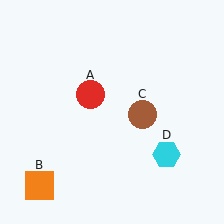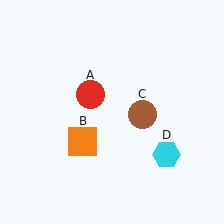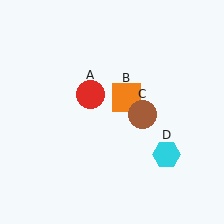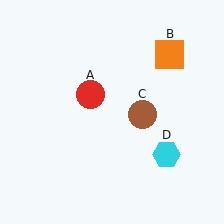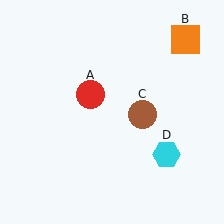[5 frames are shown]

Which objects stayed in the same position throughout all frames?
Red circle (object A) and brown circle (object C) and cyan hexagon (object D) remained stationary.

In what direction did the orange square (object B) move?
The orange square (object B) moved up and to the right.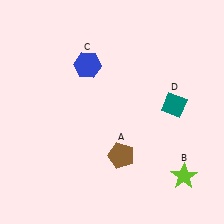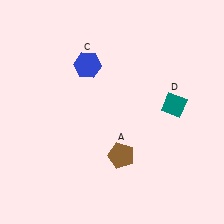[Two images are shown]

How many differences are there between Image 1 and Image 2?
There is 1 difference between the two images.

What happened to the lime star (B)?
The lime star (B) was removed in Image 2. It was in the bottom-right area of Image 1.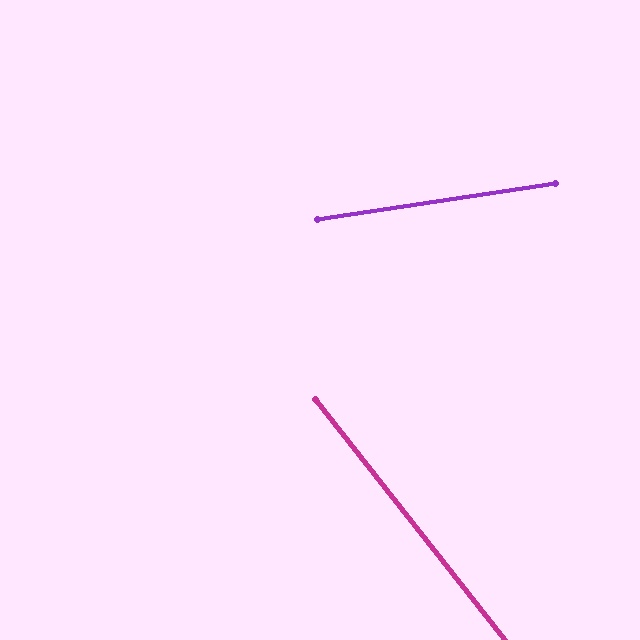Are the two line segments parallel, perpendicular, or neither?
Neither parallel nor perpendicular — they differ by about 60°.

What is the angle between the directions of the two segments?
Approximately 60 degrees.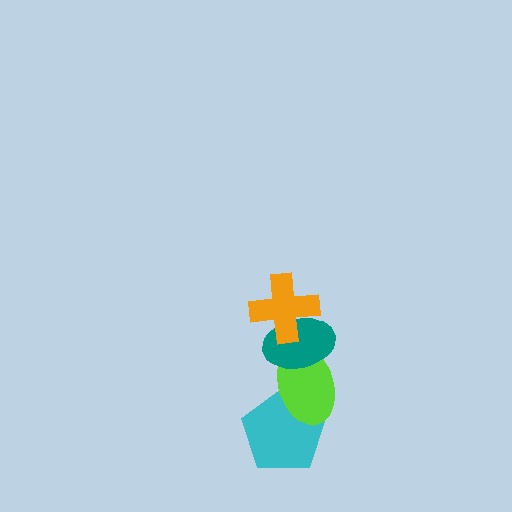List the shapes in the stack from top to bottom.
From top to bottom: the orange cross, the teal ellipse, the lime ellipse, the cyan pentagon.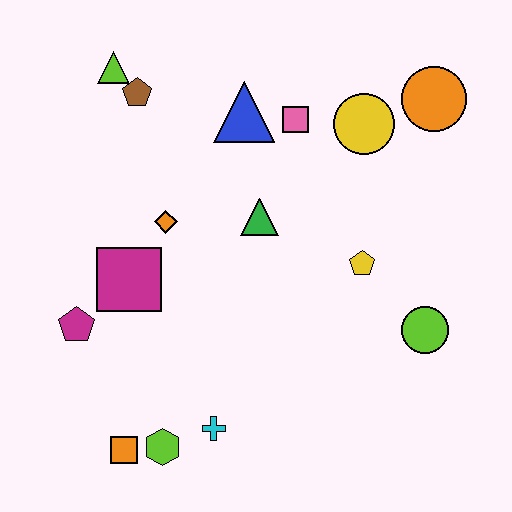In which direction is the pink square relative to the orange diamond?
The pink square is to the right of the orange diamond.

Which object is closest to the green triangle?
The orange diamond is closest to the green triangle.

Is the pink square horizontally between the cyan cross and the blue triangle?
No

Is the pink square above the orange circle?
No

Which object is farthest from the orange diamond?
The orange circle is farthest from the orange diamond.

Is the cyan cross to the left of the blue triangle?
Yes